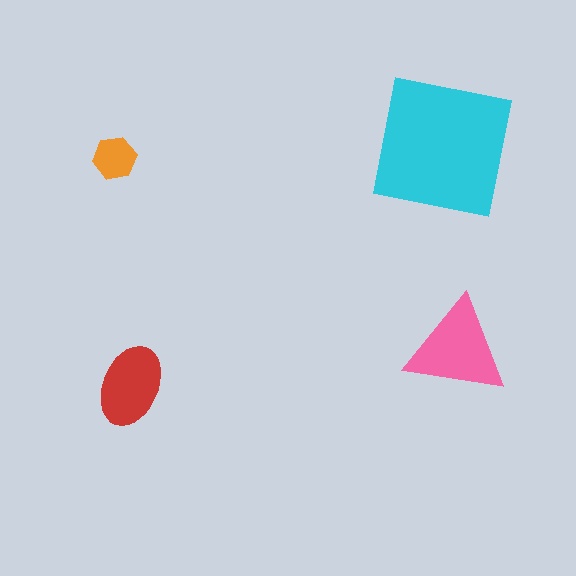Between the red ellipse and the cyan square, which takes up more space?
The cyan square.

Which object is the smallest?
The orange hexagon.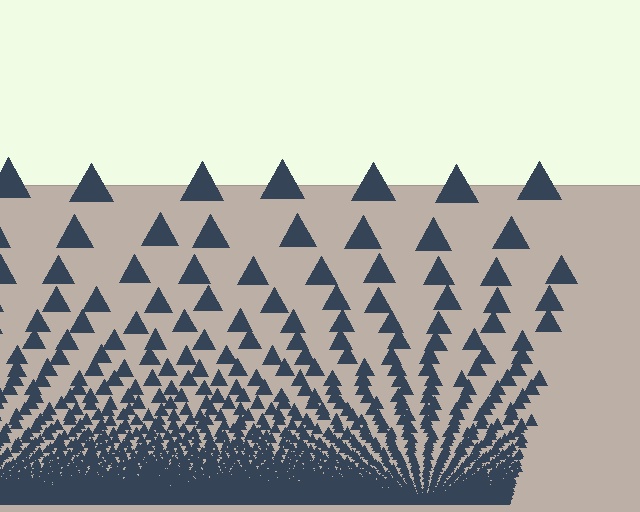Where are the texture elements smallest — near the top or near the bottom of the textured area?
Near the bottom.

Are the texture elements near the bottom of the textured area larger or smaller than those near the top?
Smaller. The gradient is inverted — elements near the bottom are smaller and denser.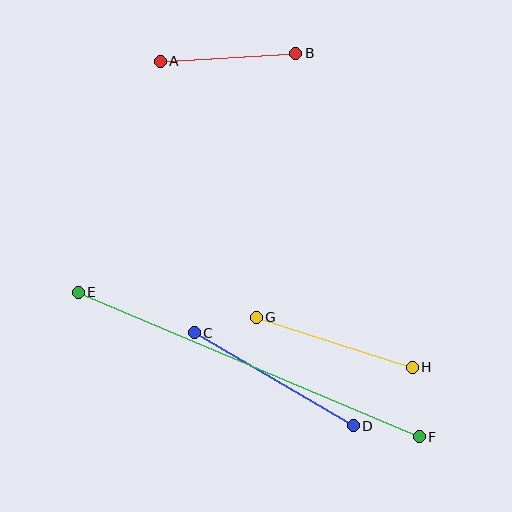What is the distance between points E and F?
The distance is approximately 370 pixels.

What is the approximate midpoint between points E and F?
The midpoint is at approximately (249, 365) pixels.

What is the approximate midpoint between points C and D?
The midpoint is at approximately (274, 379) pixels.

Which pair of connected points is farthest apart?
Points E and F are farthest apart.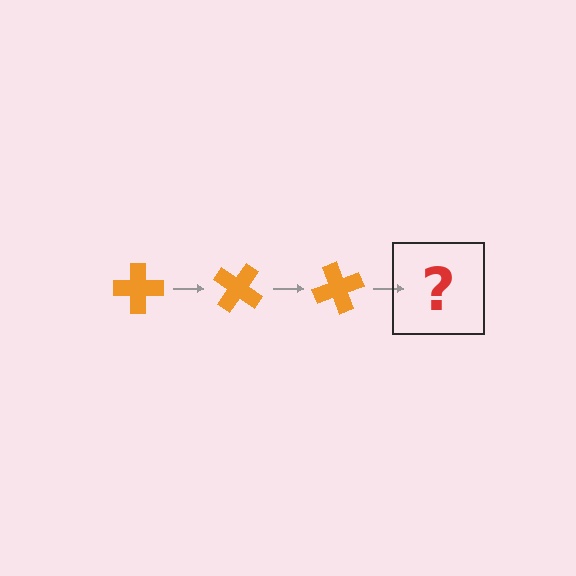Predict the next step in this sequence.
The next step is an orange cross rotated 105 degrees.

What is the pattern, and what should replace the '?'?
The pattern is that the cross rotates 35 degrees each step. The '?' should be an orange cross rotated 105 degrees.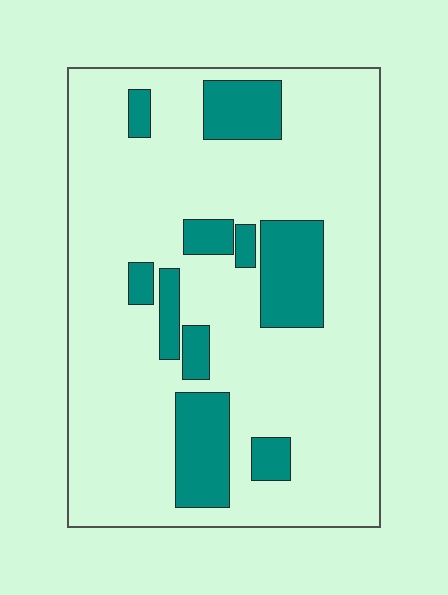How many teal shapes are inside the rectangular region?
10.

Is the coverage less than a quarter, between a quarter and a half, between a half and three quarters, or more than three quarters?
Less than a quarter.